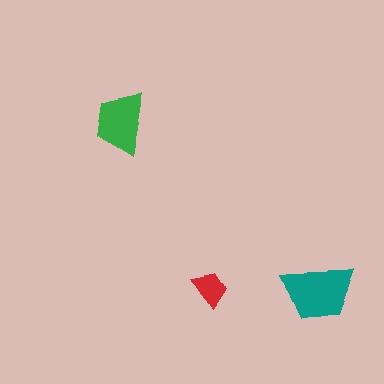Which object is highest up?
The green trapezoid is topmost.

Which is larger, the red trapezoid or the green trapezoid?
The green one.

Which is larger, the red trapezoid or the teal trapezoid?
The teal one.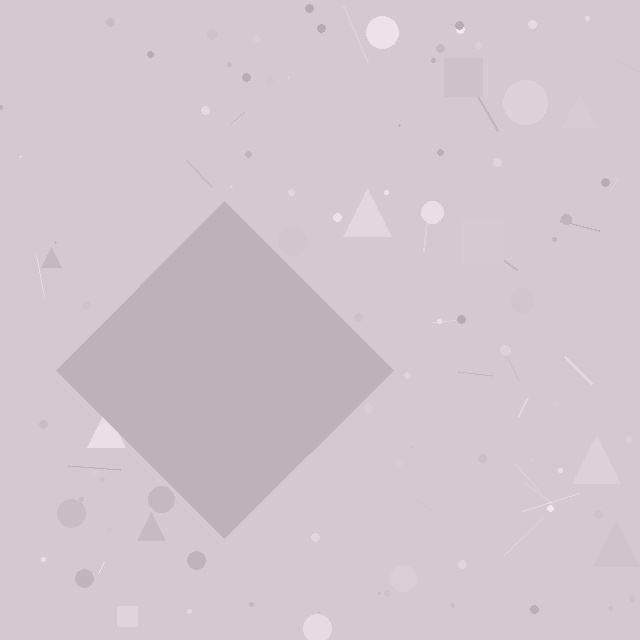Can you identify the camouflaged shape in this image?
The camouflaged shape is a diamond.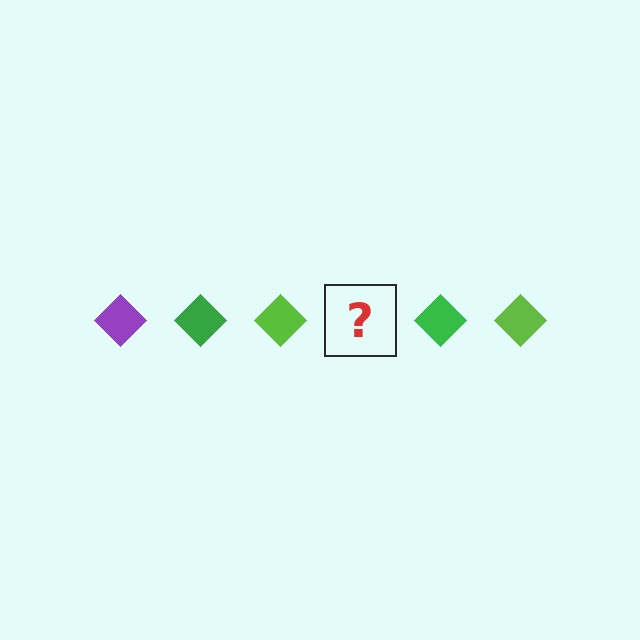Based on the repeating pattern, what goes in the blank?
The blank should be a purple diamond.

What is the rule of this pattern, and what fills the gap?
The rule is that the pattern cycles through purple, green, lime diamonds. The gap should be filled with a purple diamond.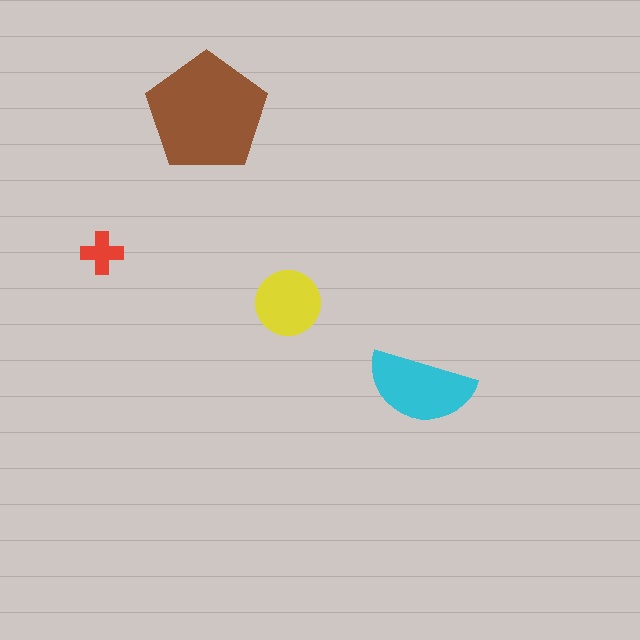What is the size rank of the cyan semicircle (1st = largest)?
2nd.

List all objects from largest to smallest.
The brown pentagon, the cyan semicircle, the yellow circle, the red cross.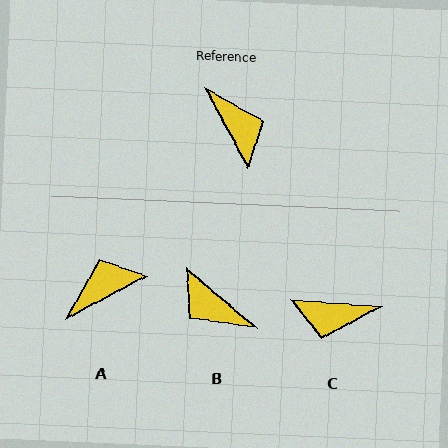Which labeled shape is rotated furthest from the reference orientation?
B, about 158 degrees away.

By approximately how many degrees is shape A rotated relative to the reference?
Approximately 90 degrees counter-clockwise.